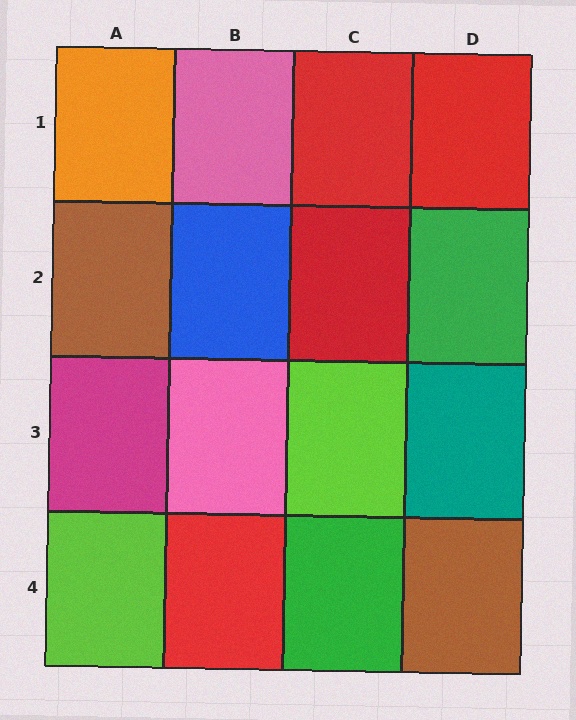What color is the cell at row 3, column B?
Pink.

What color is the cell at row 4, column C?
Green.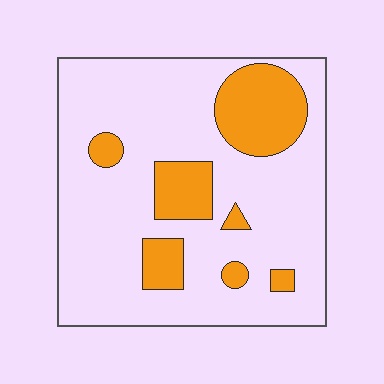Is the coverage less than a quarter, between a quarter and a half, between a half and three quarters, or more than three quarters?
Less than a quarter.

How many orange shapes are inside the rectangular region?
7.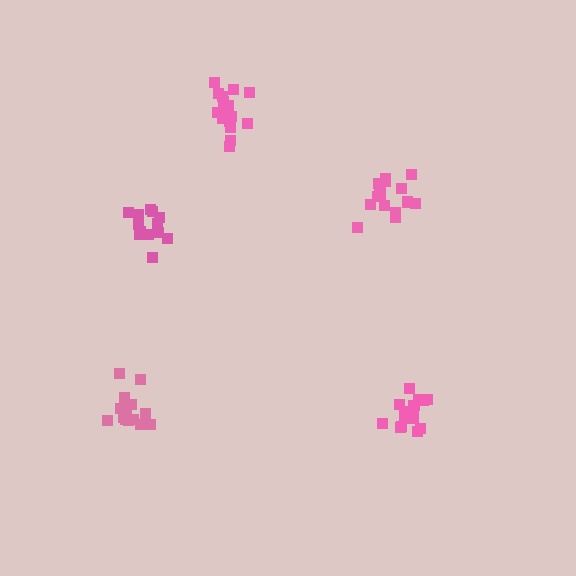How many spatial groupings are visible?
There are 5 spatial groupings.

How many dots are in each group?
Group 1: 14 dots, Group 2: 18 dots, Group 3: 16 dots, Group 4: 13 dots, Group 5: 17 dots (78 total).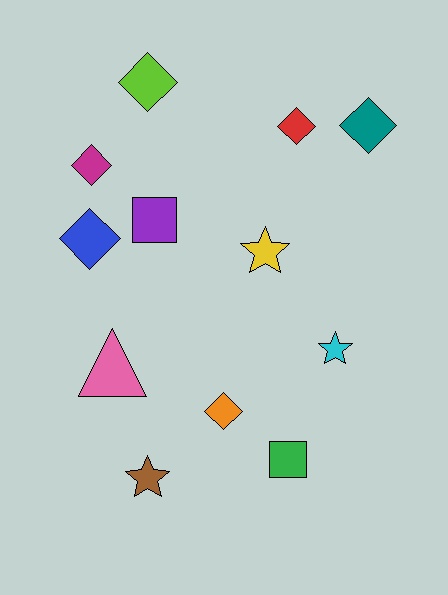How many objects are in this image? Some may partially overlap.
There are 12 objects.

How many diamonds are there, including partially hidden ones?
There are 6 diamonds.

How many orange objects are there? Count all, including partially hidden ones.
There is 1 orange object.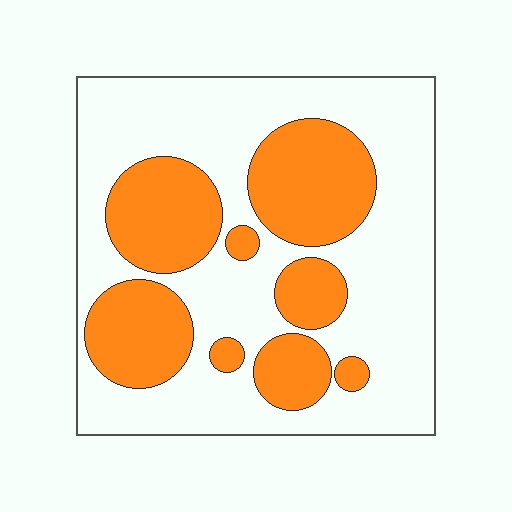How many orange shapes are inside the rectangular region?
8.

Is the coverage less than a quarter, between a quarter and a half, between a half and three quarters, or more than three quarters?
Between a quarter and a half.